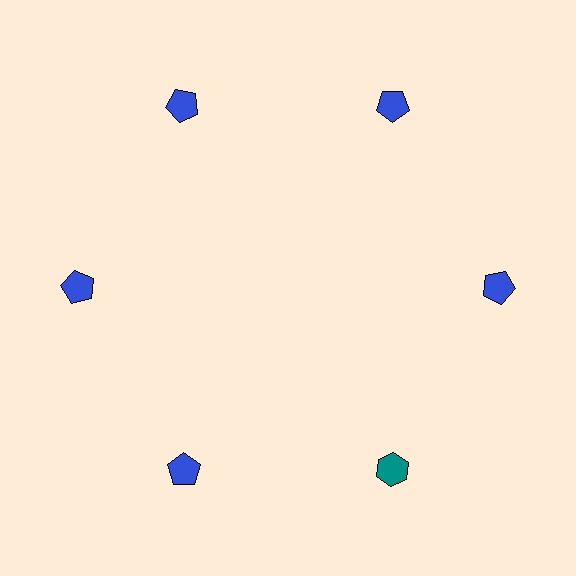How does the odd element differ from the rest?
It differs in both color (teal instead of blue) and shape (hexagon instead of pentagon).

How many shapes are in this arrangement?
There are 6 shapes arranged in a ring pattern.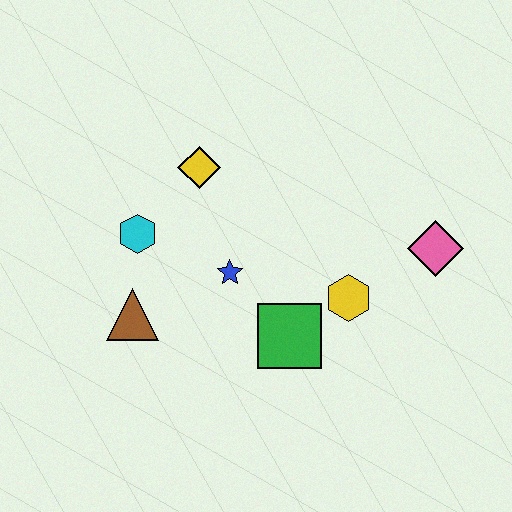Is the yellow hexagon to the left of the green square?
No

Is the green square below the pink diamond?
Yes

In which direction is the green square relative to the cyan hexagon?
The green square is to the right of the cyan hexagon.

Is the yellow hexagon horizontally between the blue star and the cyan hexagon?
No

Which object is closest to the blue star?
The green square is closest to the blue star.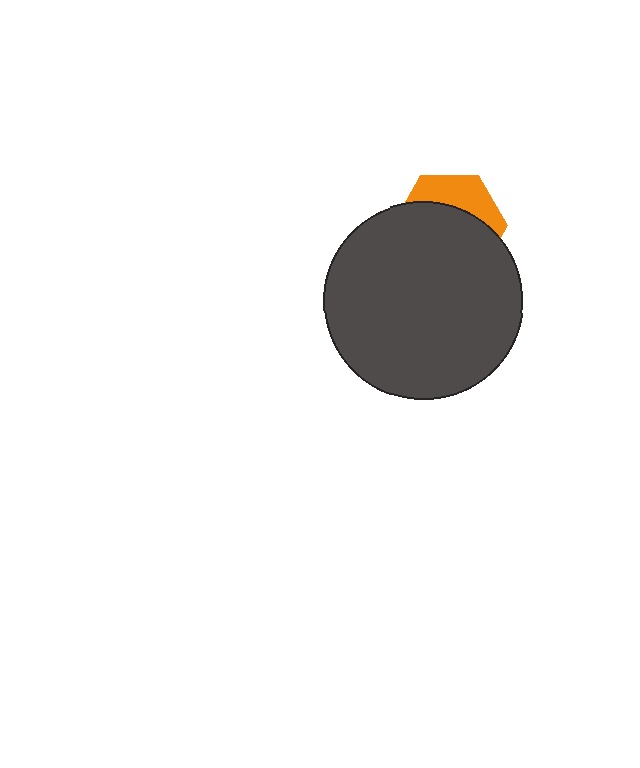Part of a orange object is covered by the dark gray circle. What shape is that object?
It is a hexagon.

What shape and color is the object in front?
The object in front is a dark gray circle.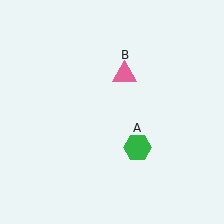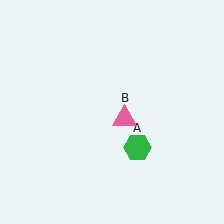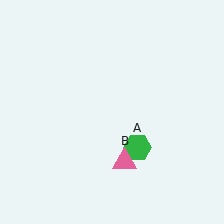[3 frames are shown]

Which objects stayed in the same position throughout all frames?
Green hexagon (object A) remained stationary.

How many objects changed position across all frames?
1 object changed position: pink triangle (object B).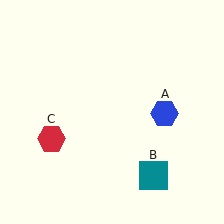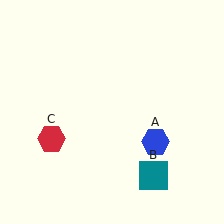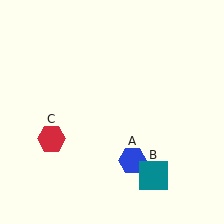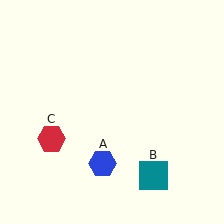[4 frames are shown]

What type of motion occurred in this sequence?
The blue hexagon (object A) rotated clockwise around the center of the scene.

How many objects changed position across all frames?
1 object changed position: blue hexagon (object A).